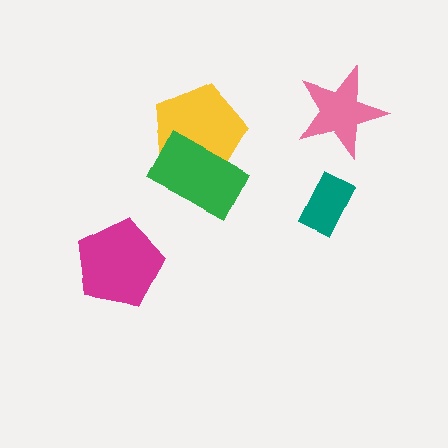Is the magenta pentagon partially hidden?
No, no other shape covers it.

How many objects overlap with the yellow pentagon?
1 object overlaps with the yellow pentagon.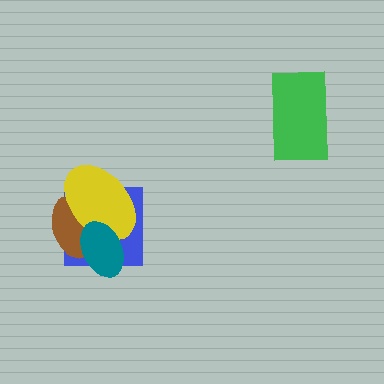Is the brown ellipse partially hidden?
Yes, it is partially covered by another shape.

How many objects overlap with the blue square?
3 objects overlap with the blue square.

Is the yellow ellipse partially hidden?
Yes, it is partially covered by another shape.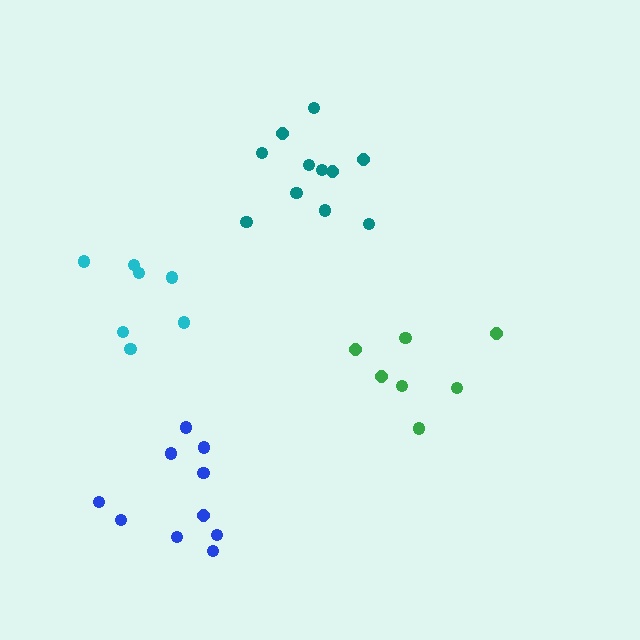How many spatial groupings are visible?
There are 4 spatial groupings.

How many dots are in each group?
Group 1: 11 dots, Group 2: 7 dots, Group 3: 7 dots, Group 4: 10 dots (35 total).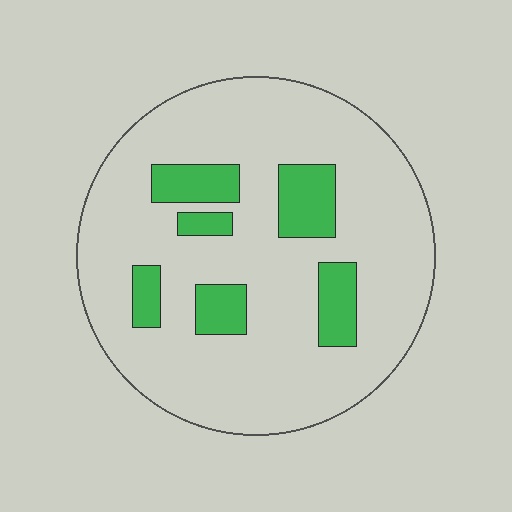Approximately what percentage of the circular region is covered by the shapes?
Approximately 15%.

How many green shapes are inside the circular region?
6.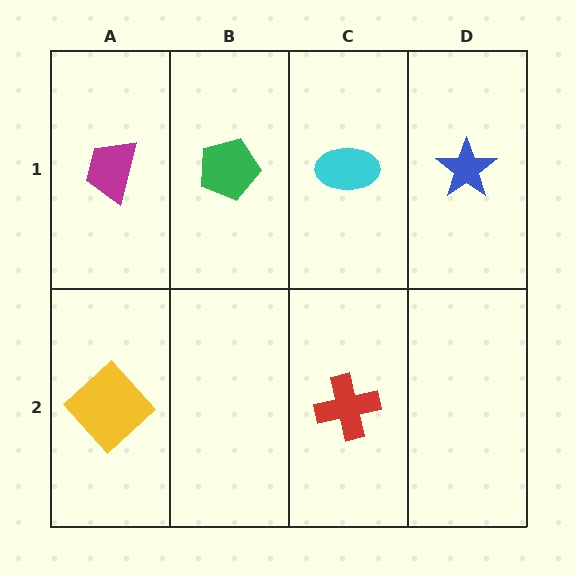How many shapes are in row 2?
2 shapes.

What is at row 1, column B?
A green pentagon.